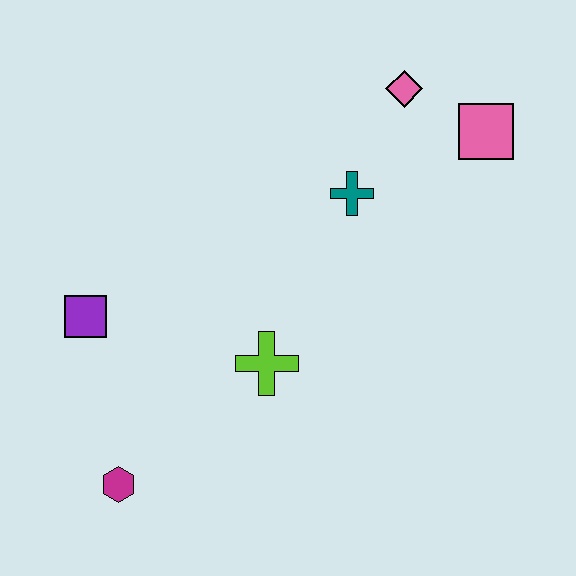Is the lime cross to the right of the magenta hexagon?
Yes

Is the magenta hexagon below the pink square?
Yes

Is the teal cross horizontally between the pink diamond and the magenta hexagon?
Yes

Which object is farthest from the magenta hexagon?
The pink square is farthest from the magenta hexagon.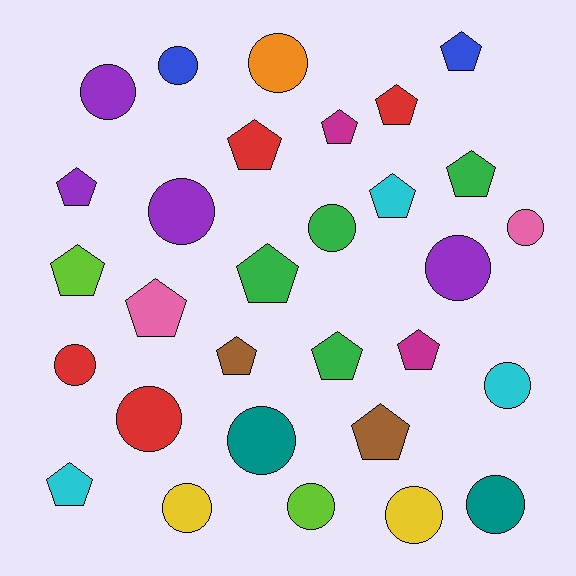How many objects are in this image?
There are 30 objects.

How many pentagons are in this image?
There are 15 pentagons.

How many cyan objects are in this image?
There are 3 cyan objects.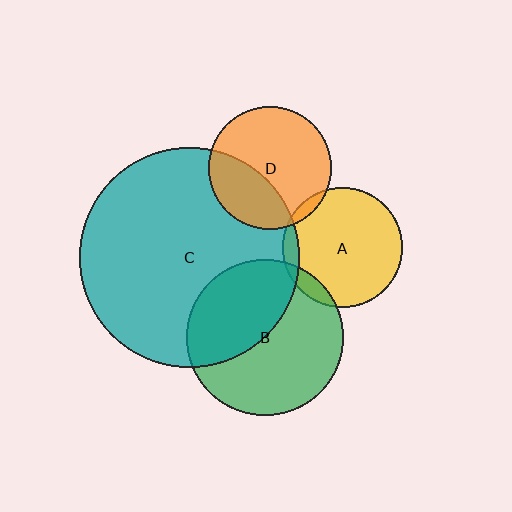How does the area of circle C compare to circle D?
Approximately 3.2 times.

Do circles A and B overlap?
Yes.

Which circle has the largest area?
Circle C (teal).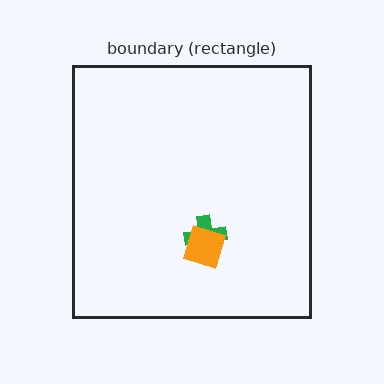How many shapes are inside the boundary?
2 inside, 0 outside.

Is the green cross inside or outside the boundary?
Inside.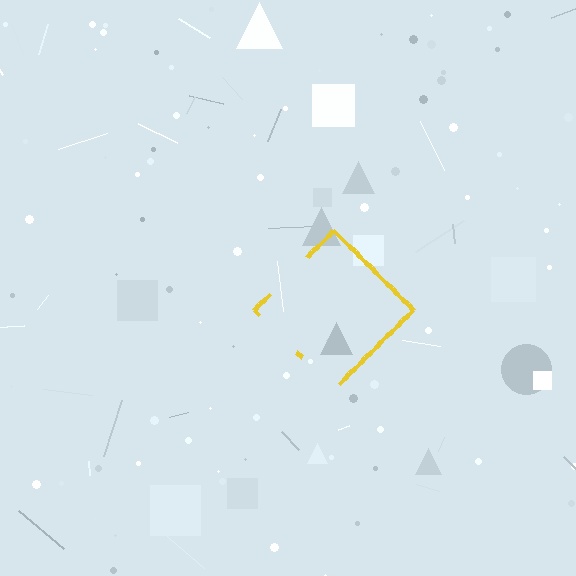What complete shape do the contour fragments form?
The contour fragments form a diamond.